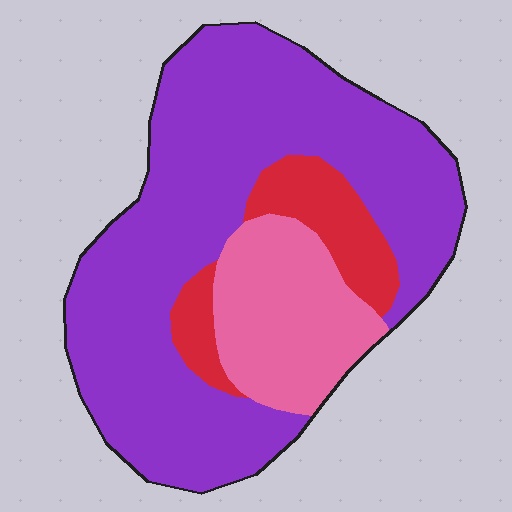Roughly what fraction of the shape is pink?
Pink takes up less than a quarter of the shape.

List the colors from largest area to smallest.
From largest to smallest: purple, pink, red.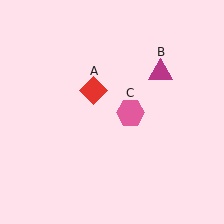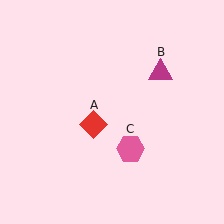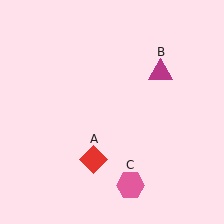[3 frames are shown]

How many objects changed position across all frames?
2 objects changed position: red diamond (object A), pink hexagon (object C).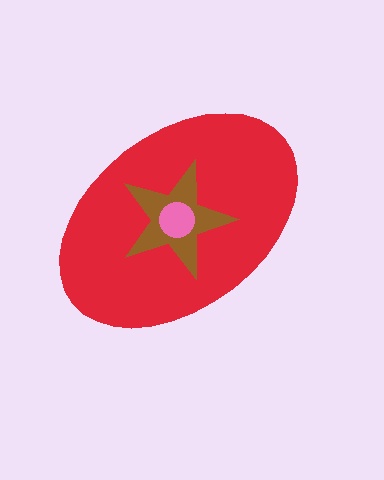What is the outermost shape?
The red ellipse.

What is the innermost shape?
The pink circle.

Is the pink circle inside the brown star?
Yes.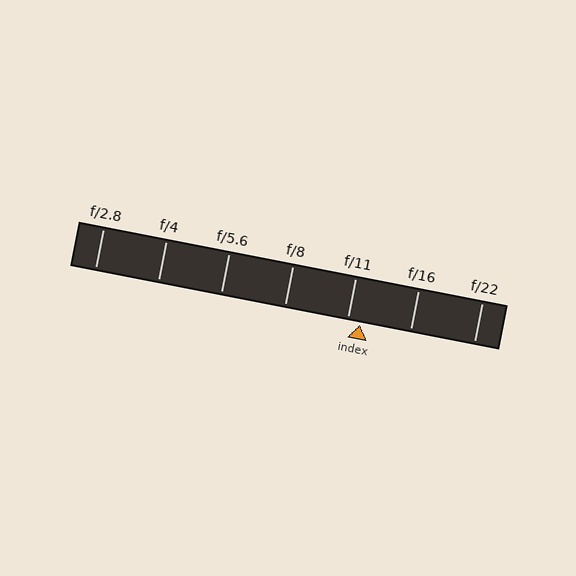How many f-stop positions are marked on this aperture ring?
There are 7 f-stop positions marked.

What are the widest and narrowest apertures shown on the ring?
The widest aperture shown is f/2.8 and the narrowest is f/22.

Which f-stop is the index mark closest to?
The index mark is closest to f/11.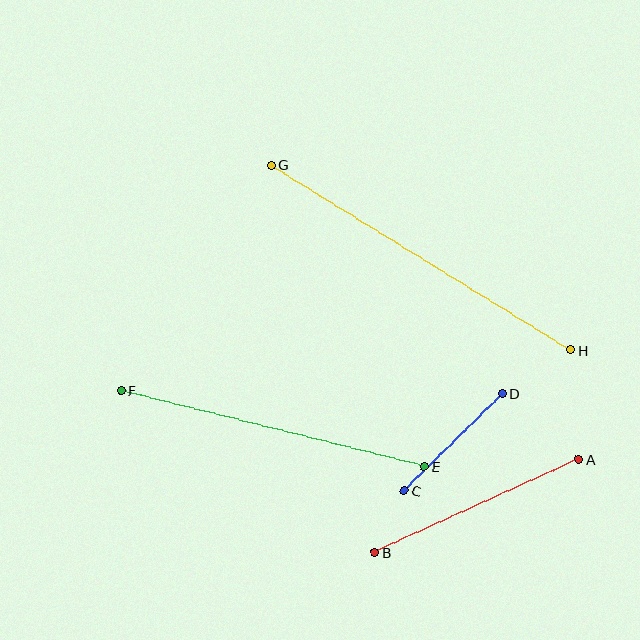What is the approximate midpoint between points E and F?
The midpoint is at approximately (273, 428) pixels.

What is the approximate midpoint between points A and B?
The midpoint is at approximately (477, 506) pixels.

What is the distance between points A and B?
The distance is approximately 225 pixels.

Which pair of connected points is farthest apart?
Points G and H are farthest apart.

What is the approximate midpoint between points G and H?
The midpoint is at approximately (421, 257) pixels.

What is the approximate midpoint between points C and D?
The midpoint is at approximately (453, 442) pixels.